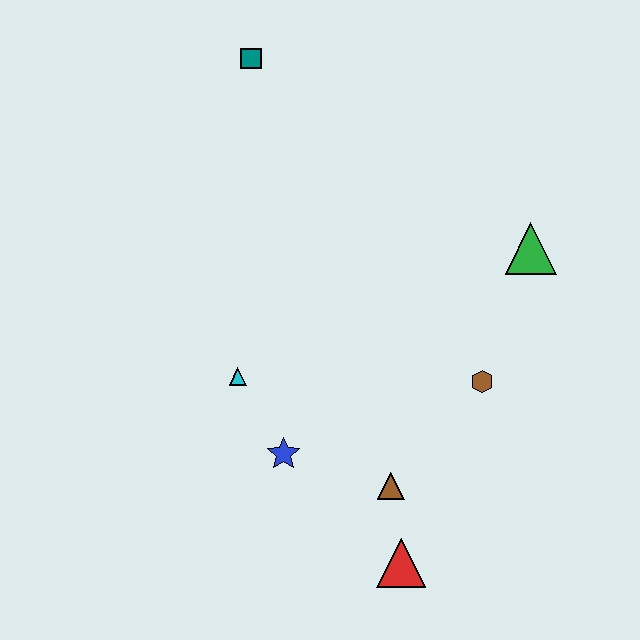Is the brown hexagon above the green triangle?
No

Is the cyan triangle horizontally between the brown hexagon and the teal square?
No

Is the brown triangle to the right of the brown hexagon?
No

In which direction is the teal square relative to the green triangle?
The teal square is to the left of the green triangle.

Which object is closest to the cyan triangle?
The blue star is closest to the cyan triangle.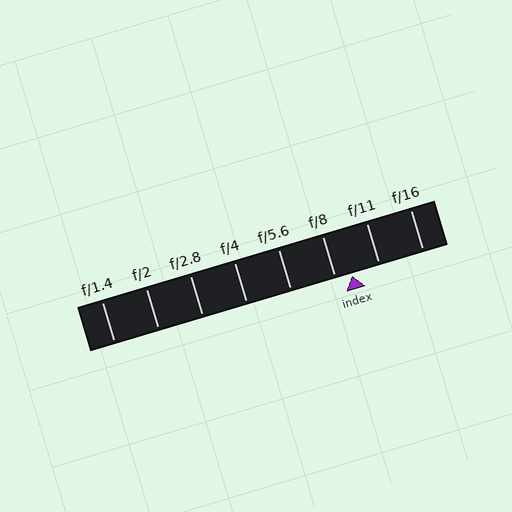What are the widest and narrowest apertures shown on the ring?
The widest aperture shown is f/1.4 and the narrowest is f/16.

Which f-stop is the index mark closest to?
The index mark is closest to f/8.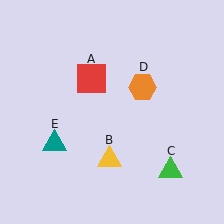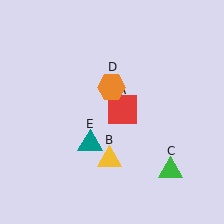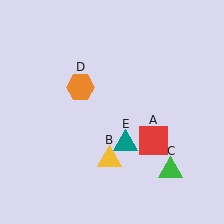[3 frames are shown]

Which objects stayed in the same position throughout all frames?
Yellow triangle (object B) and green triangle (object C) remained stationary.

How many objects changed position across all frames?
3 objects changed position: red square (object A), orange hexagon (object D), teal triangle (object E).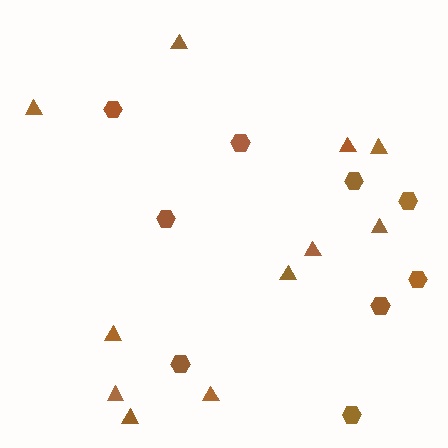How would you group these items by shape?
There are 2 groups: one group of triangles (11) and one group of hexagons (9).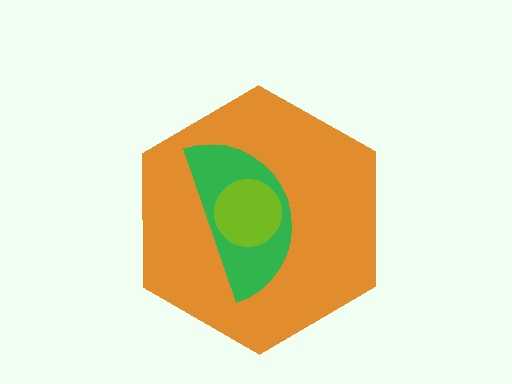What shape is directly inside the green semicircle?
The lime circle.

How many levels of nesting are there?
3.